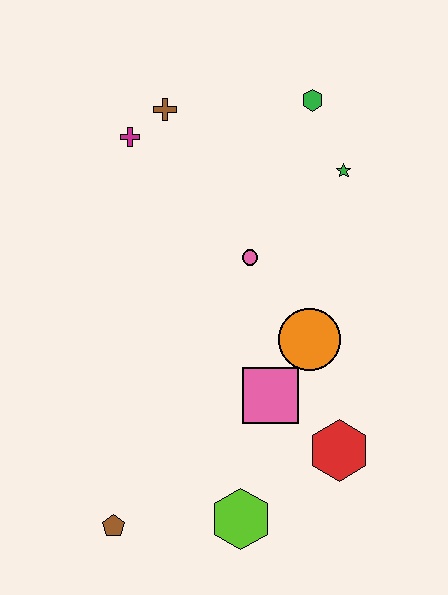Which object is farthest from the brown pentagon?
The green hexagon is farthest from the brown pentagon.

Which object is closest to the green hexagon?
The green star is closest to the green hexagon.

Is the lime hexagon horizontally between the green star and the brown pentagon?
Yes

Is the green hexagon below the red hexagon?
No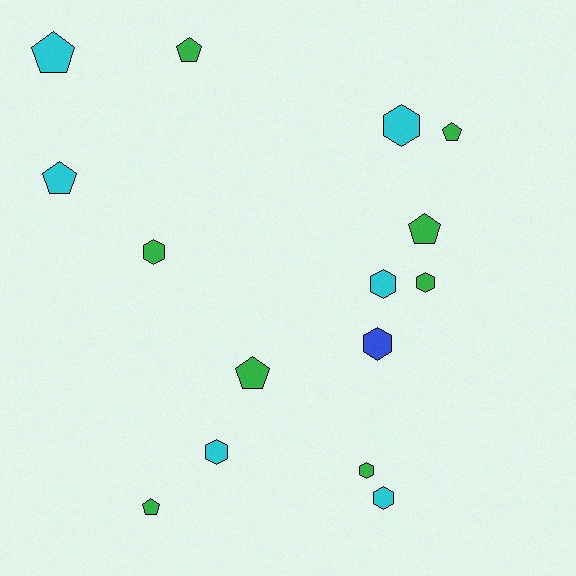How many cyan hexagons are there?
There are 4 cyan hexagons.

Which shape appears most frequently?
Hexagon, with 8 objects.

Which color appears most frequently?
Green, with 8 objects.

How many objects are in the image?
There are 15 objects.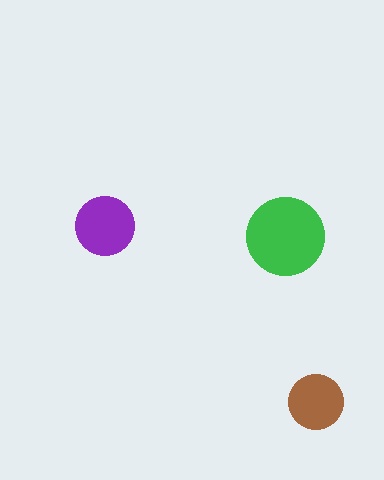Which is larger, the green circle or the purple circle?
The green one.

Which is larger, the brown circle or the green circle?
The green one.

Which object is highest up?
The purple circle is topmost.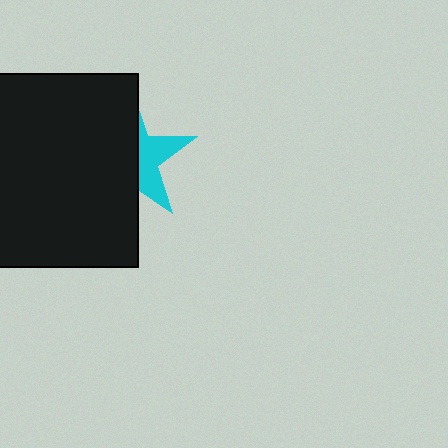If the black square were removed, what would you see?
You would see the complete cyan star.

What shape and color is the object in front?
The object in front is a black square.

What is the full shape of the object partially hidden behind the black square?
The partially hidden object is a cyan star.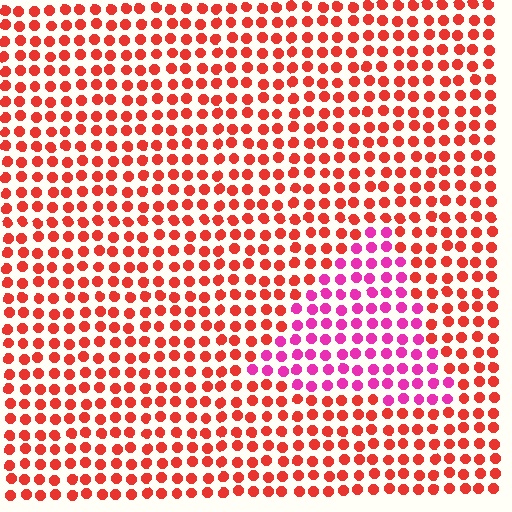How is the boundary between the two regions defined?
The boundary is defined purely by a slight shift in hue (about 44 degrees). Spacing, size, and orientation are identical on both sides.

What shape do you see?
I see a triangle.